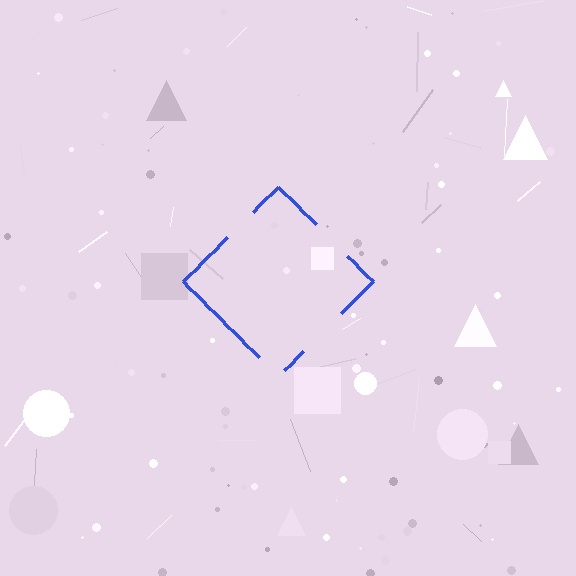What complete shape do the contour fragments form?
The contour fragments form a diamond.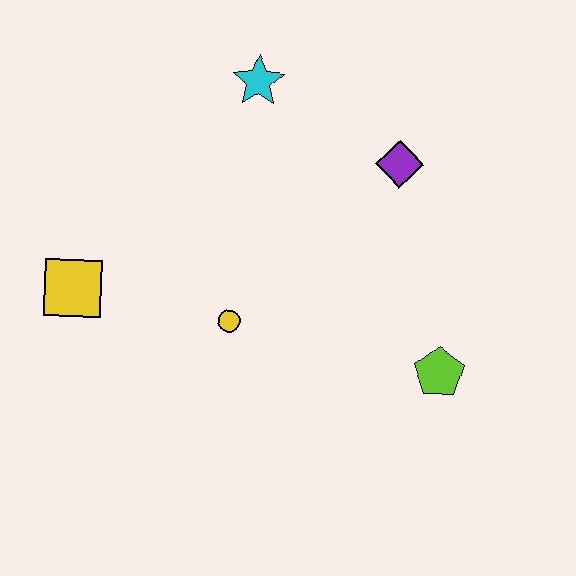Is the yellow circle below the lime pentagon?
No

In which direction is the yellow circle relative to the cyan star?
The yellow circle is below the cyan star.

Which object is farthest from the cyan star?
The lime pentagon is farthest from the cyan star.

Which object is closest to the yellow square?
The yellow circle is closest to the yellow square.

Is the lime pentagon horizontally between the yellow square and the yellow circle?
No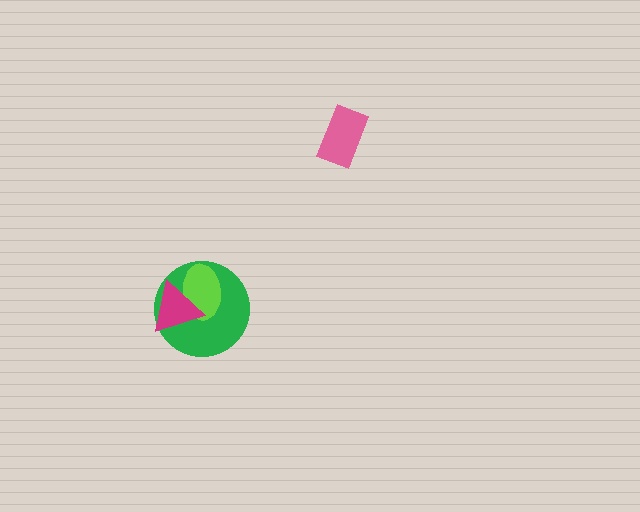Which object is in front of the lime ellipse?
The magenta triangle is in front of the lime ellipse.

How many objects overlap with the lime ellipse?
2 objects overlap with the lime ellipse.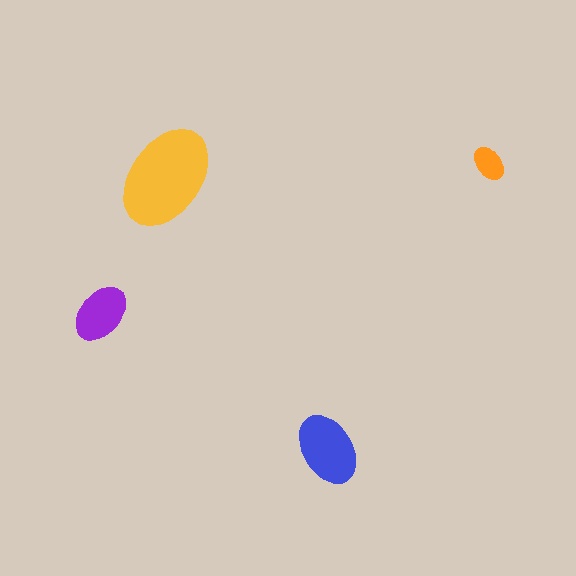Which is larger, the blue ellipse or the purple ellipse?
The blue one.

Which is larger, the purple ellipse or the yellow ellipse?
The yellow one.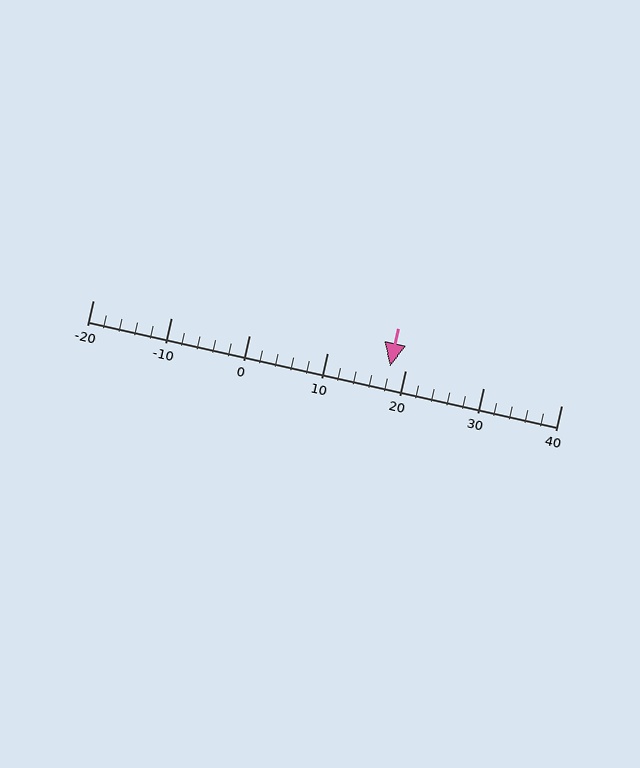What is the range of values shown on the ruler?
The ruler shows values from -20 to 40.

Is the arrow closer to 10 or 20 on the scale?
The arrow is closer to 20.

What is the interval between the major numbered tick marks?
The major tick marks are spaced 10 units apart.